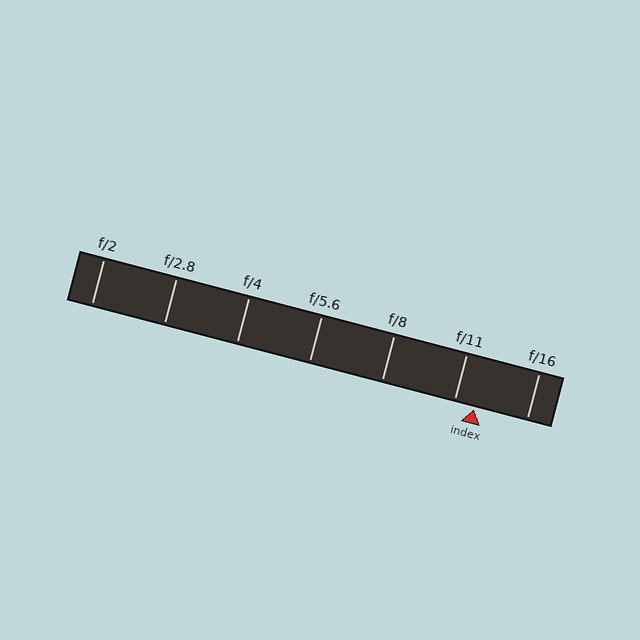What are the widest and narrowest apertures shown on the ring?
The widest aperture shown is f/2 and the narrowest is f/16.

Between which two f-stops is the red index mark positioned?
The index mark is between f/11 and f/16.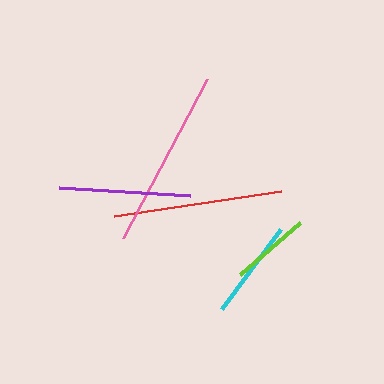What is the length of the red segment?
The red segment is approximately 169 pixels long.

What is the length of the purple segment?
The purple segment is approximately 131 pixels long.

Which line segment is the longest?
The pink line is the longest at approximately 179 pixels.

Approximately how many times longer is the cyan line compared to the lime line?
The cyan line is approximately 1.3 times the length of the lime line.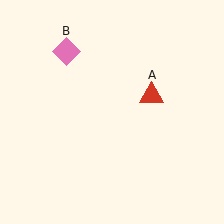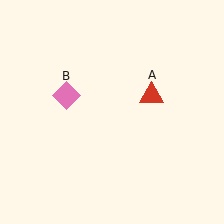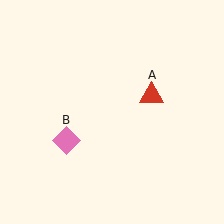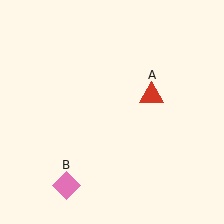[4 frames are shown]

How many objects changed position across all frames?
1 object changed position: pink diamond (object B).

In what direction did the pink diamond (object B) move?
The pink diamond (object B) moved down.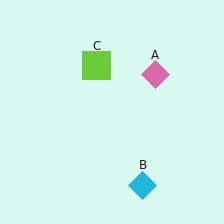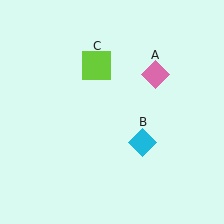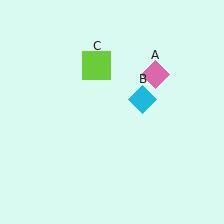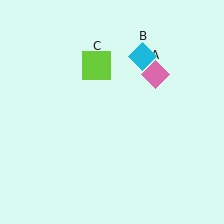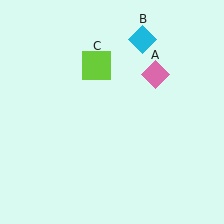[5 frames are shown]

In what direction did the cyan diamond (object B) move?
The cyan diamond (object B) moved up.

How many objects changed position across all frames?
1 object changed position: cyan diamond (object B).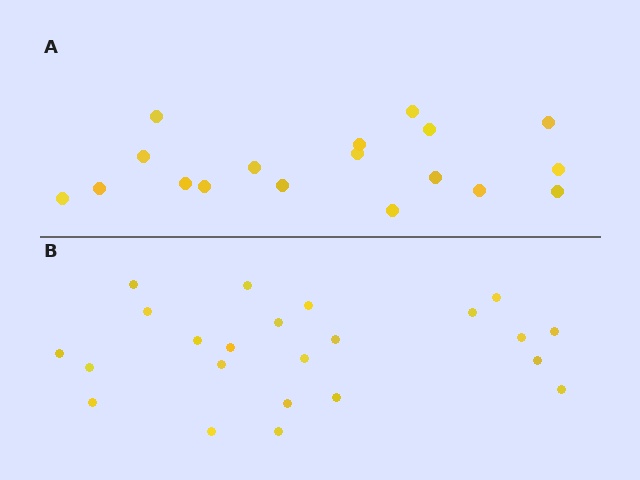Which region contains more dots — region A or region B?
Region B (the bottom region) has more dots.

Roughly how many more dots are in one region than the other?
Region B has about 5 more dots than region A.